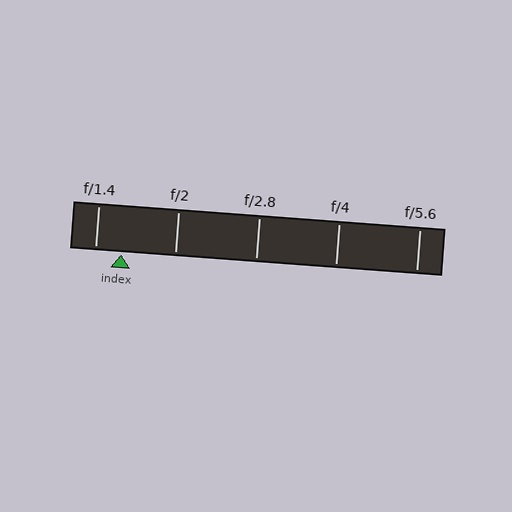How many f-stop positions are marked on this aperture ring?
There are 5 f-stop positions marked.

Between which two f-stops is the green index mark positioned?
The index mark is between f/1.4 and f/2.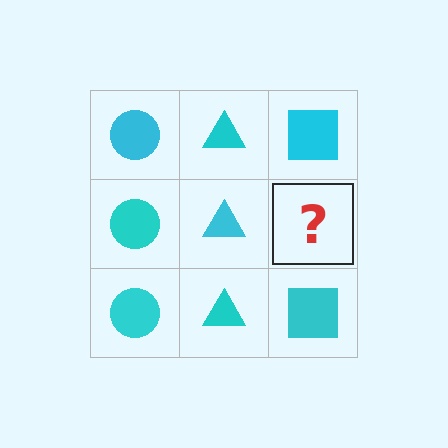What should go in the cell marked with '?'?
The missing cell should contain a cyan square.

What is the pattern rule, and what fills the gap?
The rule is that each column has a consistent shape. The gap should be filled with a cyan square.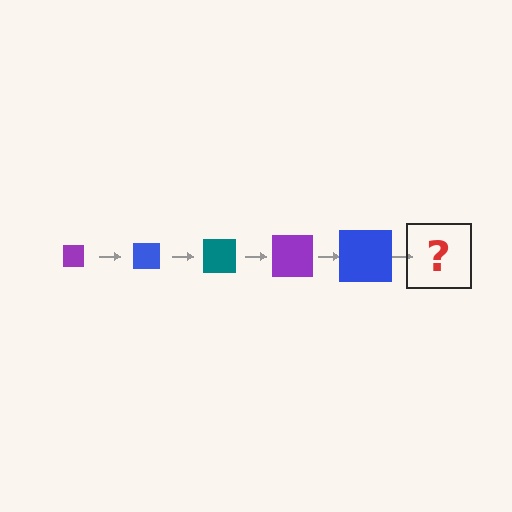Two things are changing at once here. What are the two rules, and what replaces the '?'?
The two rules are that the square grows larger each step and the color cycles through purple, blue, and teal. The '?' should be a teal square, larger than the previous one.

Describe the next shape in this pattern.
It should be a teal square, larger than the previous one.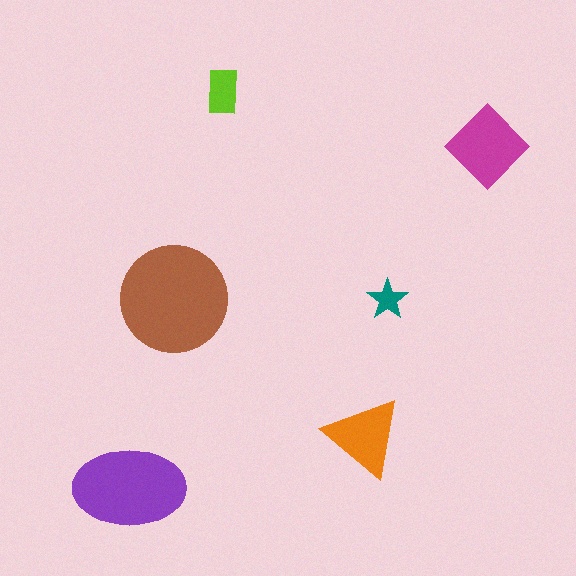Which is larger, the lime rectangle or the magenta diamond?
The magenta diamond.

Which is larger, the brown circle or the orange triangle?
The brown circle.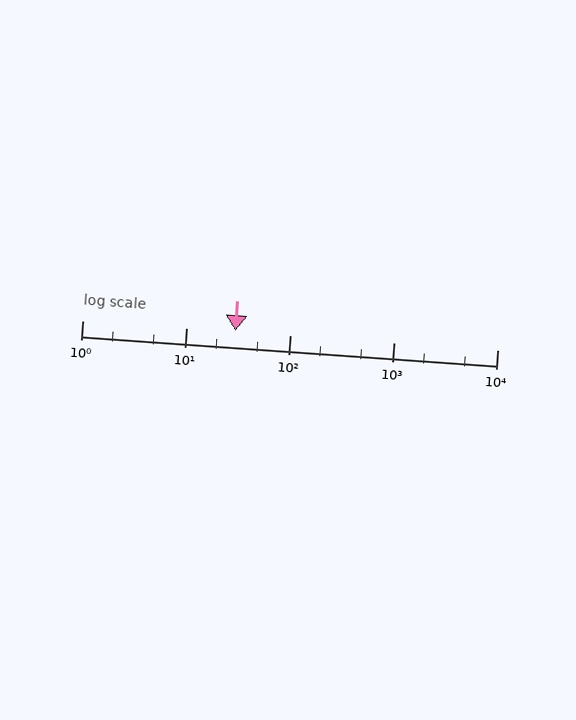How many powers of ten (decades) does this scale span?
The scale spans 4 decades, from 1 to 10000.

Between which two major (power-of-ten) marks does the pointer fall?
The pointer is between 10 and 100.